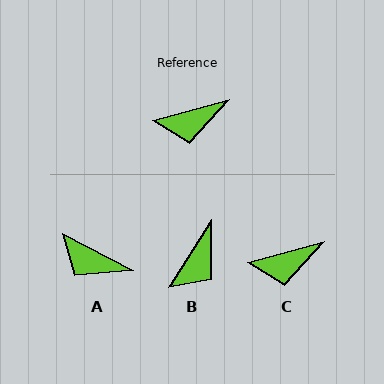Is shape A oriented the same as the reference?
No, it is off by about 43 degrees.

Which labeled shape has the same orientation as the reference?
C.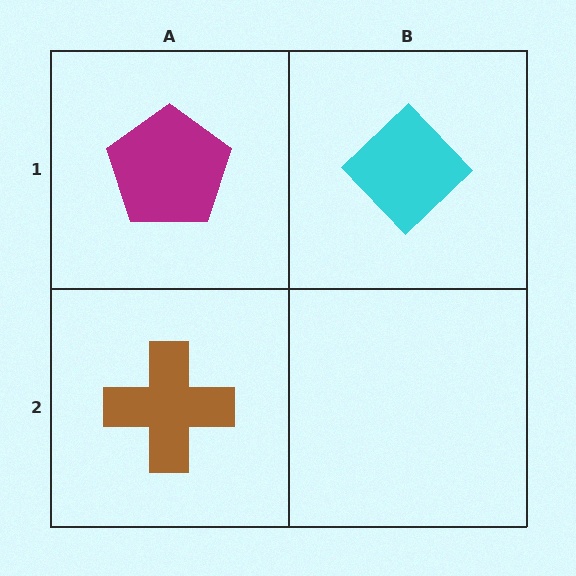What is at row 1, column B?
A cyan diamond.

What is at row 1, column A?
A magenta pentagon.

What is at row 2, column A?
A brown cross.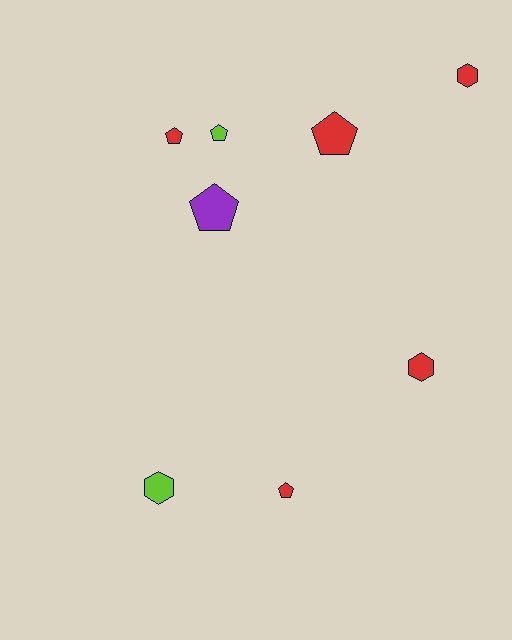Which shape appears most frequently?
Pentagon, with 5 objects.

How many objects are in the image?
There are 8 objects.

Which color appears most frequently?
Red, with 5 objects.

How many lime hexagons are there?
There is 1 lime hexagon.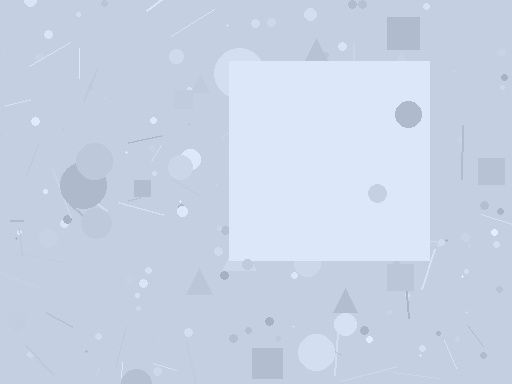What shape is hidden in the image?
A square is hidden in the image.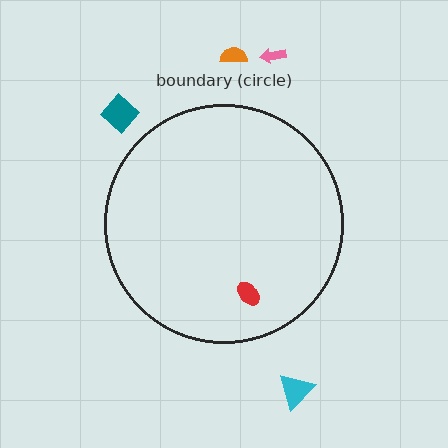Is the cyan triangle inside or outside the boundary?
Outside.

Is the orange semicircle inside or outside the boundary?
Outside.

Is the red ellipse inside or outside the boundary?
Inside.